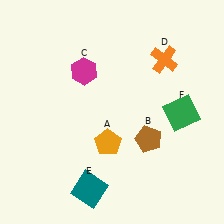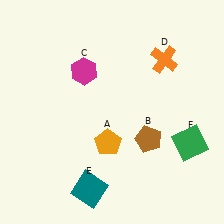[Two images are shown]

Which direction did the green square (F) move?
The green square (F) moved down.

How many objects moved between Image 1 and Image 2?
1 object moved between the two images.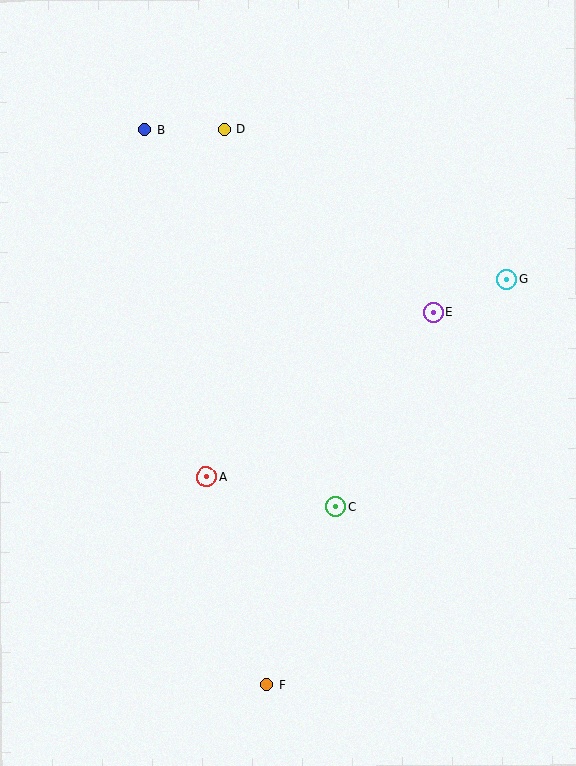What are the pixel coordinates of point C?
Point C is at (336, 507).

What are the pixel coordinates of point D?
Point D is at (224, 130).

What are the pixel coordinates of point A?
Point A is at (206, 477).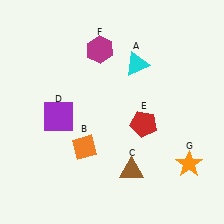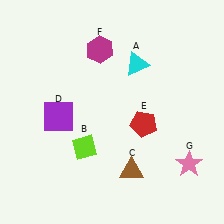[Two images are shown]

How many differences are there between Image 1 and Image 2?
There are 2 differences between the two images.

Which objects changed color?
B changed from orange to lime. G changed from orange to pink.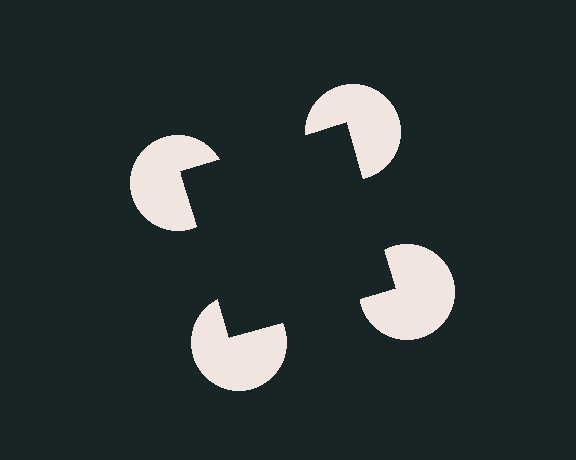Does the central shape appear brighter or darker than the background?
It typically appears slightly darker than the background, even though no actual brightness change is drawn.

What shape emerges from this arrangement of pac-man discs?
An illusory square — its edges are inferred from the aligned wedge cuts in the pac-man discs, not physically drawn.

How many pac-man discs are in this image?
There are 4 — one at each vertex of the illusory square.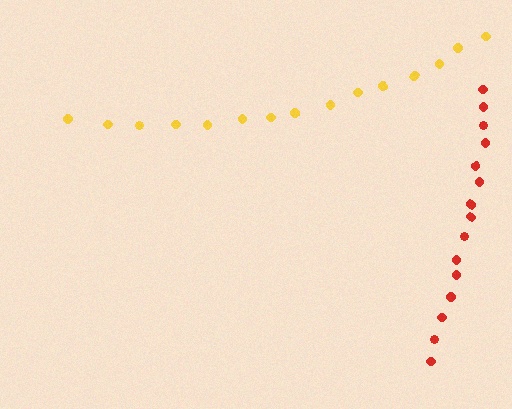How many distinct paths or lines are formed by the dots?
There are 2 distinct paths.